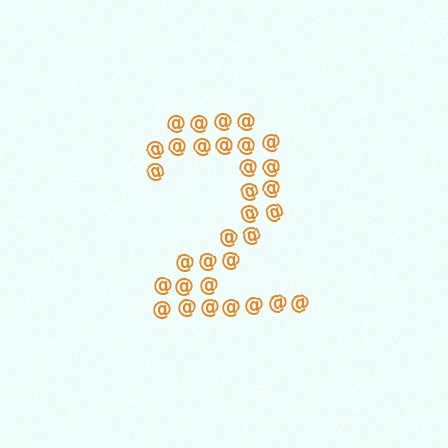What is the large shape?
The large shape is the digit 2.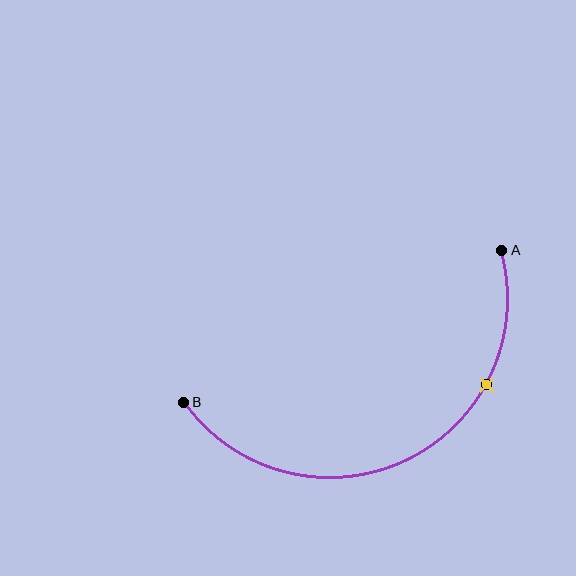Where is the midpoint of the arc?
The arc midpoint is the point on the curve farthest from the straight line joining A and B. It sits below that line.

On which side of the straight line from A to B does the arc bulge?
The arc bulges below the straight line connecting A and B.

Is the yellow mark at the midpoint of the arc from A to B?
No. The yellow mark lies on the arc but is closer to endpoint A. The arc midpoint would be at the point on the curve equidistant along the arc from both A and B.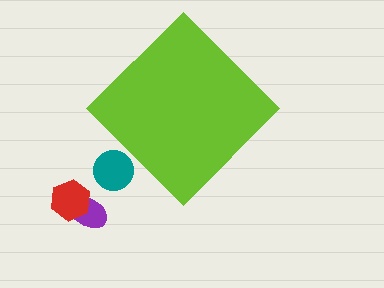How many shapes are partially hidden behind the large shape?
1 shape is partially hidden.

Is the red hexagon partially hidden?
No, the red hexagon is fully visible.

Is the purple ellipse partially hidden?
No, the purple ellipse is fully visible.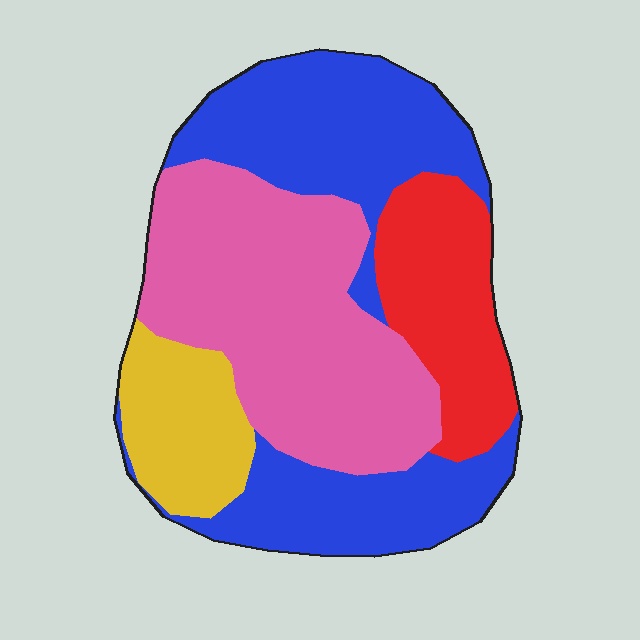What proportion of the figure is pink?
Pink covers 36% of the figure.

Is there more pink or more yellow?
Pink.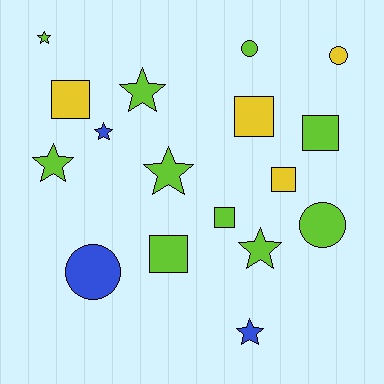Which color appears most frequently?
Lime, with 10 objects.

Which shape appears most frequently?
Star, with 7 objects.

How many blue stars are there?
There are 2 blue stars.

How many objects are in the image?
There are 17 objects.